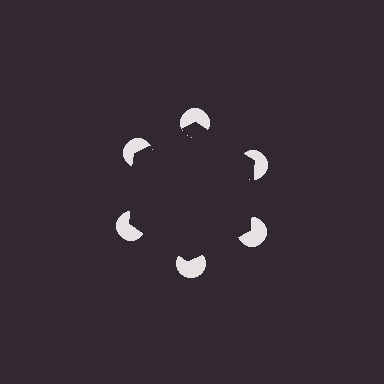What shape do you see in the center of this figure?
An illusory hexagon — its edges are inferred from the aligned wedge cuts in the pac-man discs, not physically drawn.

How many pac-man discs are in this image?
There are 6 — one at each vertex of the illusory hexagon.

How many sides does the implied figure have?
6 sides.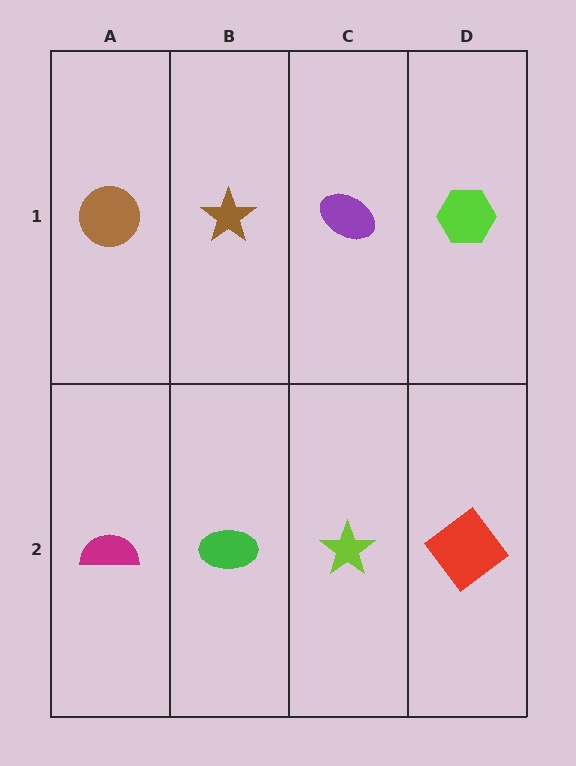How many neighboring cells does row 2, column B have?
3.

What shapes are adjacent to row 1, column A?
A magenta semicircle (row 2, column A), a brown star (row 1, column B).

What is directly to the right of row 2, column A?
A green ellipse.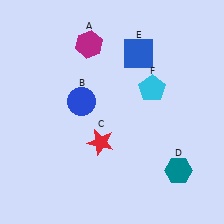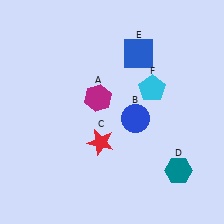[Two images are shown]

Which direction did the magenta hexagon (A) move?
The magenta hexagon (A) moved down.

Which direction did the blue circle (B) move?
The blue circle (B) moved right.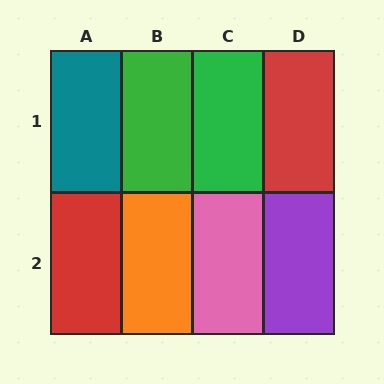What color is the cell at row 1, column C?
Green.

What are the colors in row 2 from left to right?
Red, orange, pink, purple.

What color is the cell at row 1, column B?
Green.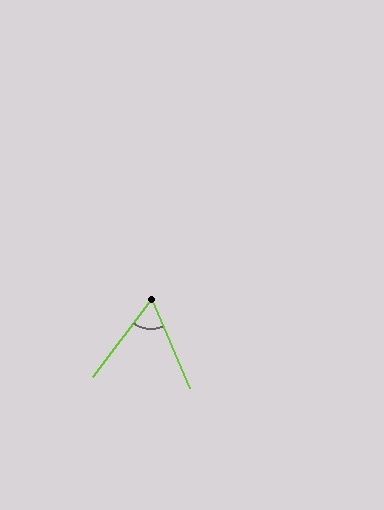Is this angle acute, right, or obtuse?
It is acute.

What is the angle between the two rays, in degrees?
Approximately 60 degrees.